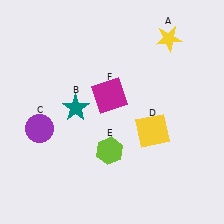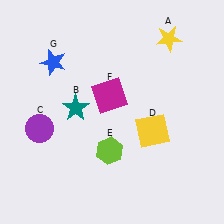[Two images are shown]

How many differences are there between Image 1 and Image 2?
There is 1 difference between the two images.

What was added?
A blue star (G) was added in Image 2.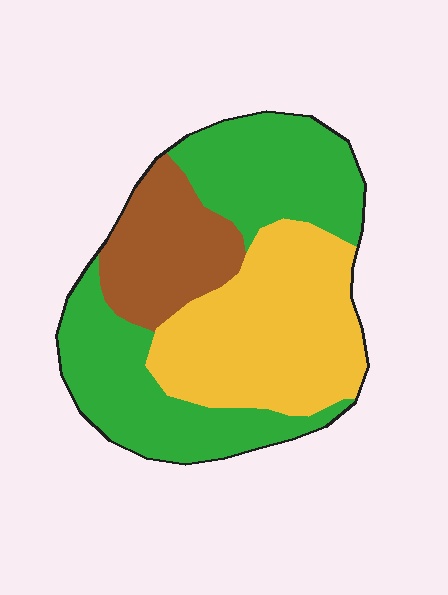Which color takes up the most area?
Green, at roughly 45%.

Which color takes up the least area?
Brown, at roughly 20%.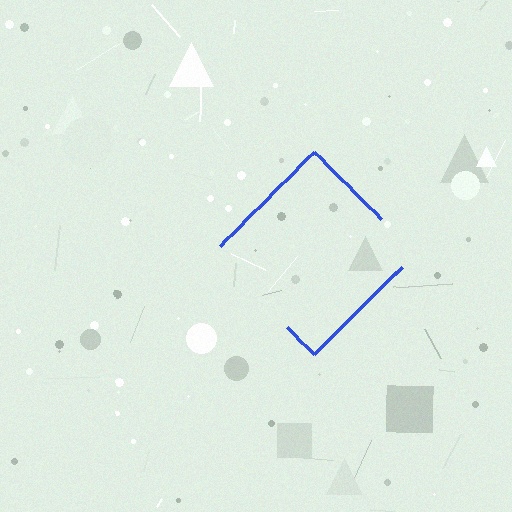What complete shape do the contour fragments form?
The contour fragments form a diamond.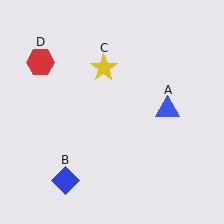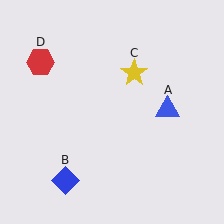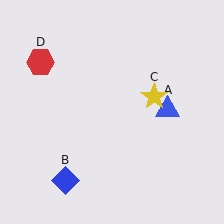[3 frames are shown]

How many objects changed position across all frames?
1 object changed position: yellow star (object C).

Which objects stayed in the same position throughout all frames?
Blue triangle (object A) and blue diamond (object B) and red hexagon (object D) remained stationary.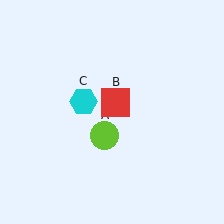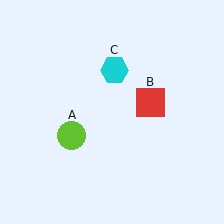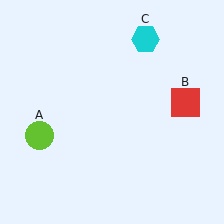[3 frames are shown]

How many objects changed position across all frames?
3 objects changed position: lime circle (object A), red square (object B), cyan hexagon (object C).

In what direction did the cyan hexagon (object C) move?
The cyan hexagon (object C) moved up and to the right.